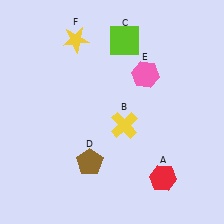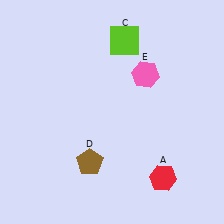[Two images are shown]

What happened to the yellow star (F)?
The yellow star (F) was removed in Image 2. It was in the top-left area of Image 1.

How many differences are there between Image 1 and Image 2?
There are 2 differences between the two images.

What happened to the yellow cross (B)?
The yellow cross (B) was removed in Image 2. It was in the bottom-right area of Image 1.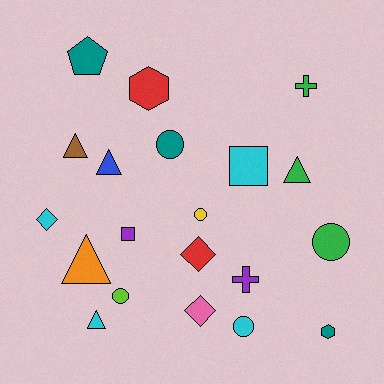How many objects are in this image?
There are 20 objects.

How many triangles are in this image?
There are 5 triangles.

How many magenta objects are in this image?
There are no magenta objects.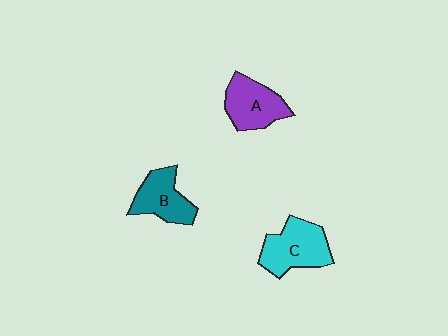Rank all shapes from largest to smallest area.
From largest to smallest: C (cyan), A (purple), B (teal).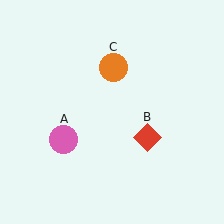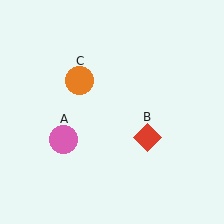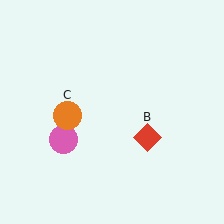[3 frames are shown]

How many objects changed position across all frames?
1 object changed position: orange circle (object C).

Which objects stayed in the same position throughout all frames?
Pink circle (object A) and red diamond (object B) remained stationary.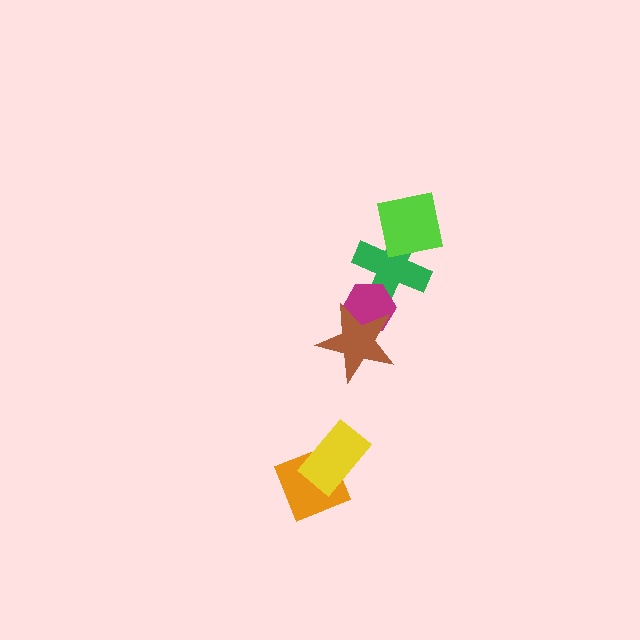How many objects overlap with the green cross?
2 objects overlap with the green cross.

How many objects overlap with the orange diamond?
1 object overlaps with the orange diamond.